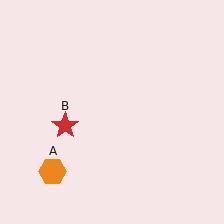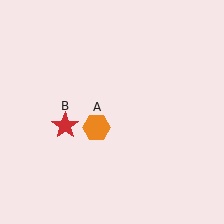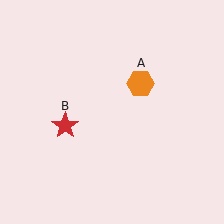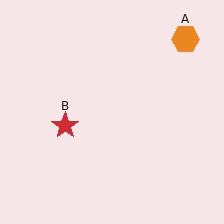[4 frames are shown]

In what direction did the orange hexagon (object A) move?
The orange hexagon (object A) moved up and to the right.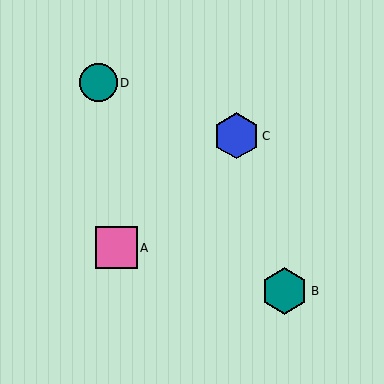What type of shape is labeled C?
Shape C is a blue hexagon.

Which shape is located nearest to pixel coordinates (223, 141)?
The blue hexagon (labeled C) at (236, 136) is nearest to that location.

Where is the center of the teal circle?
The center of the teal circle is at (98, 83).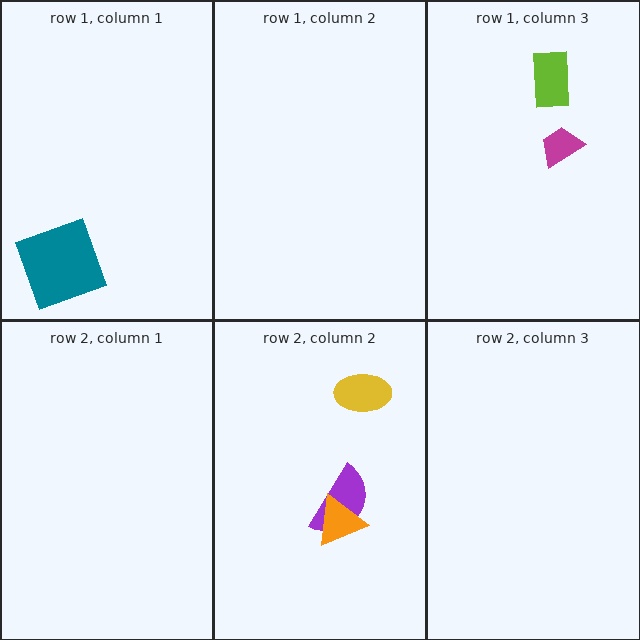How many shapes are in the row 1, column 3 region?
2.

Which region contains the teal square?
The row 1, column 1 region.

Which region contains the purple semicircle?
The row 2, column 2 region.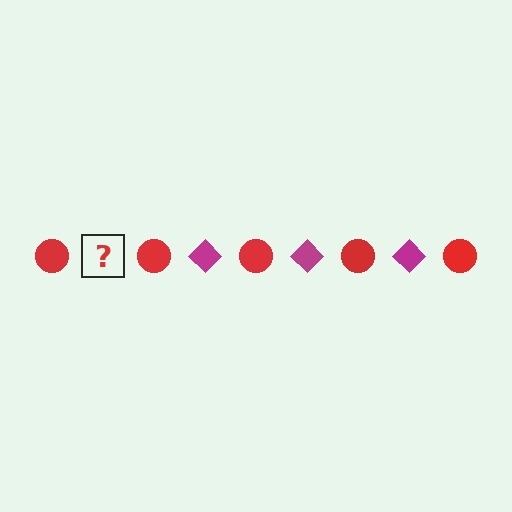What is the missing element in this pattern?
The missing element is a magenta diamond.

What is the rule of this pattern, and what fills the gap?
The rule is that the pattern alternates between red circle and magenta diamond. The gap should be filled with a magenta diamond.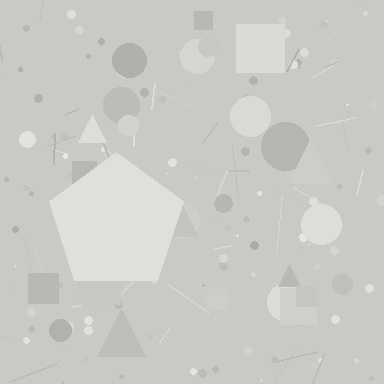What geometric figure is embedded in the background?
A pentagon is embedded in the background.